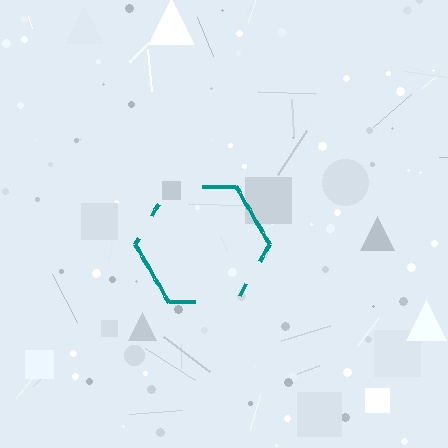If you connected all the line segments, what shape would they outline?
They would outline a hexagon.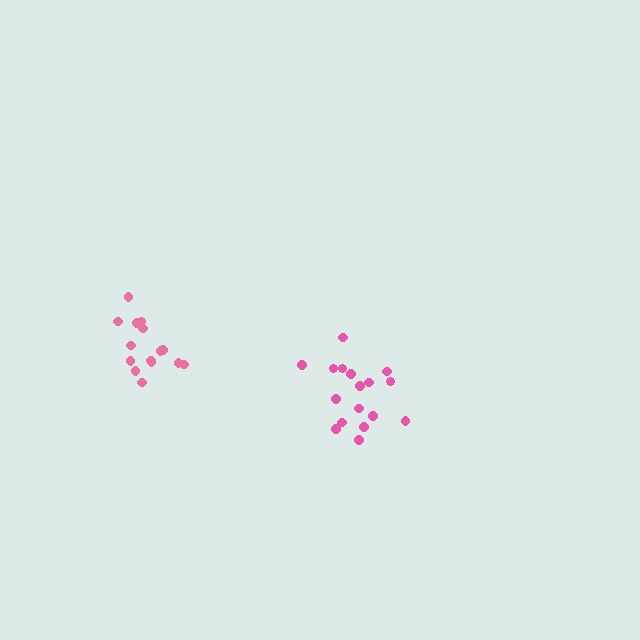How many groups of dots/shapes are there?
There are 2 groups.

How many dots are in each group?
Group 1: 17 dots, Group 2: 15 dots (32 total).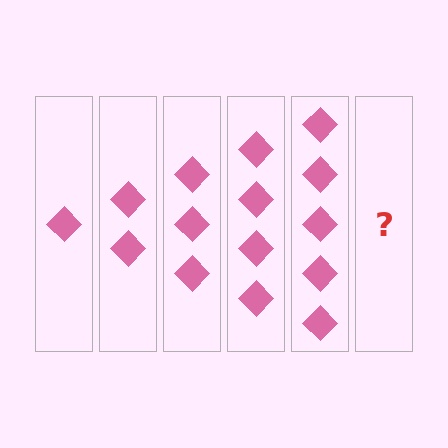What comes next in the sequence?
The next element should be 6 diamonds.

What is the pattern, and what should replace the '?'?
The pattern is that each step adds one more diamond. The '?' should be 6 diamonds.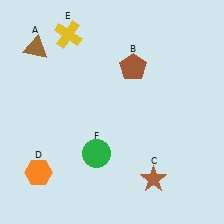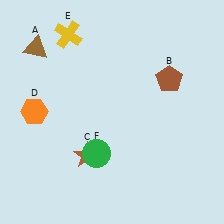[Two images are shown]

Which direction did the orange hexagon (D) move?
The orange hexagon (D) moved up.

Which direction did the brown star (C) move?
The brown star (C) moved left.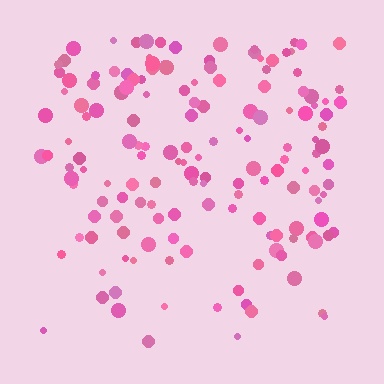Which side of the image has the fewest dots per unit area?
The bottom.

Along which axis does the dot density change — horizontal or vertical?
Vertical.